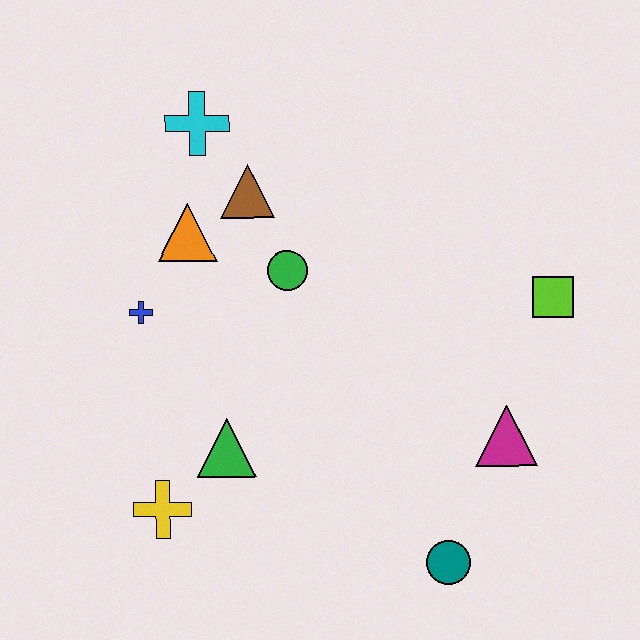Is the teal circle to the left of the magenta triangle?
Yes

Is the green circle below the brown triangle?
Yes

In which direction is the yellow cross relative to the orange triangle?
The yellow cross is below the orange triangle.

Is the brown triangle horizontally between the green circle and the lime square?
No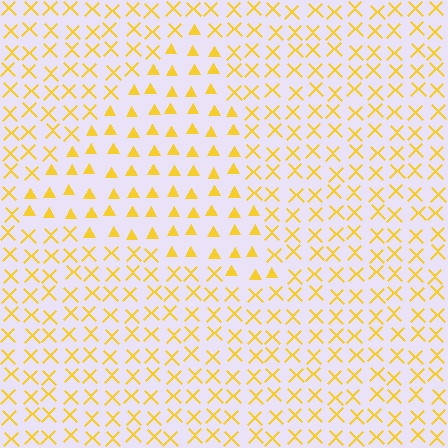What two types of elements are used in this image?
The image uses triangles inside the triangle region and X marks outside it.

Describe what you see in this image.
The image is filled with small yellow elements arranged in a uniform grid. A triangle-shaped region contains triangles, while the surrounding area contains X marks. The boundary is defined purely by the change in element shape.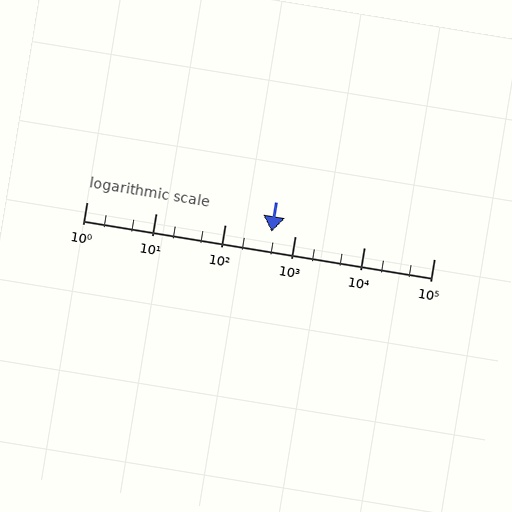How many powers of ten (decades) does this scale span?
The scale spans 5 decades, from 1 to 100000.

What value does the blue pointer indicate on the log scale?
The pointer indicates approximately 460.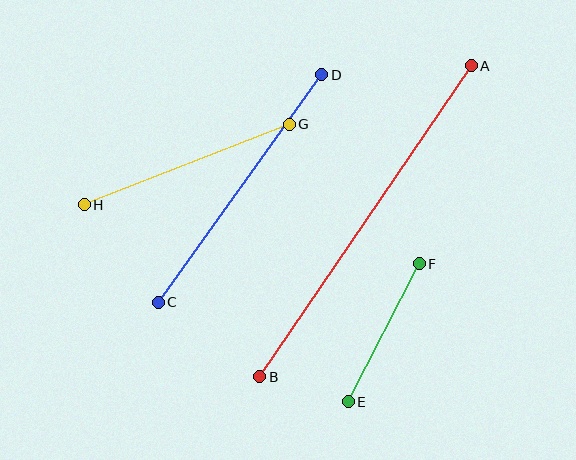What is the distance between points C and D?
The distance is approximately 280 pixels.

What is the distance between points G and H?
The distance is approximately 220 pixels.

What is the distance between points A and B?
The distance is approximately 376 pixels.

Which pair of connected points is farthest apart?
Points A and B are farthest apart.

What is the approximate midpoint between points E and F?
The midpoint is at approximately (384, 333) pixels.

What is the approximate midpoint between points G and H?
The midpoint is at approximately (187, 164) pixels.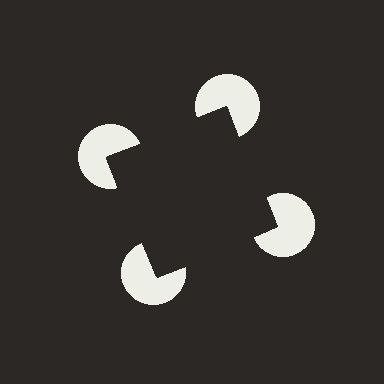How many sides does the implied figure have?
4 sides.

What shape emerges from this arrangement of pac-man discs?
An illusory square — its edges are inferred from the aligned wedge cuts in the pac-man discs, not physically drawn.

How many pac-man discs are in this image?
There are 4 — one at each vertex of the illusory square.